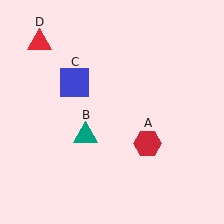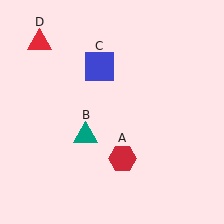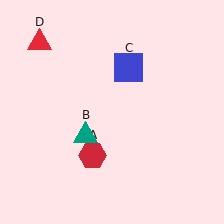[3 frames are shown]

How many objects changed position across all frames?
2 objects changed position: red hexagon (object A), blue square (object C).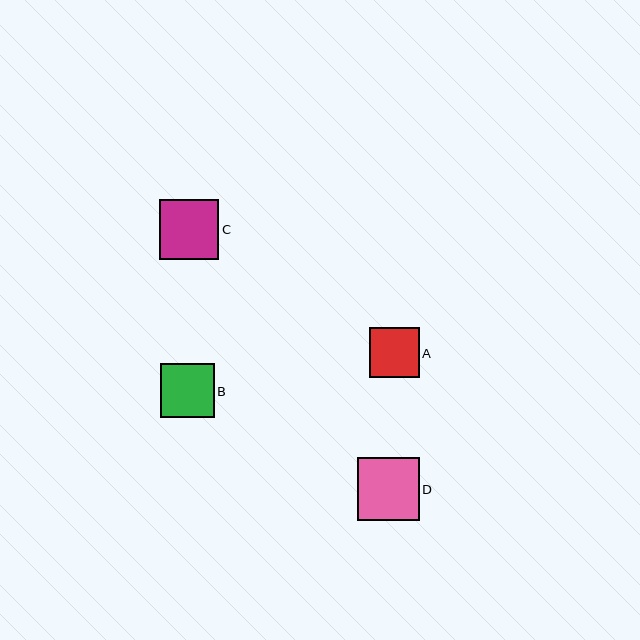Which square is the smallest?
Square A is the smallest with a size of approximately 50 pixels.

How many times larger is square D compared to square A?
Square D is approximately 1.2 times the size of square A.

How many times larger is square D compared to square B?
Square D is approximately 1.1 times the size of square B.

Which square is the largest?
Square D is the largest with a size of approximately 62 pixels.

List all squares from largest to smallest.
From largest to smallest: D, C, B, A.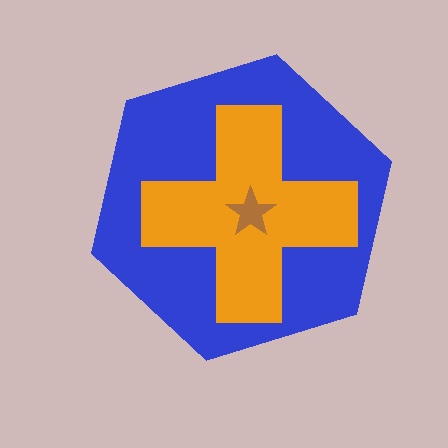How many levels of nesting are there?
3.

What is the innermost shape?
The brown star.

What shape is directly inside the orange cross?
The brown star.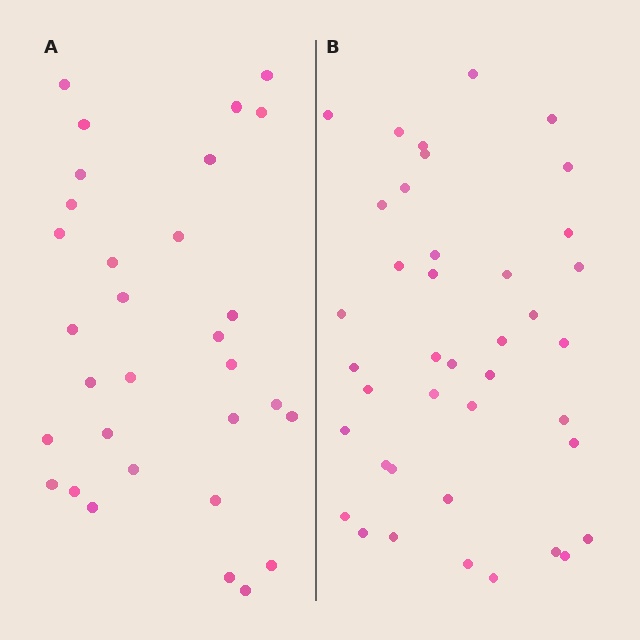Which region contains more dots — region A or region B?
Region B (the right region) has more dots.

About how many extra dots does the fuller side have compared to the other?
Region B has roughly 8 or so more dots than region A.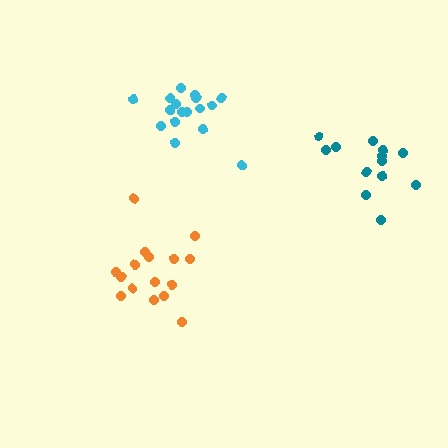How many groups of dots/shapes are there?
There are 3 groups.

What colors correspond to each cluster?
The clusters are colored: cyan, orange, teal.